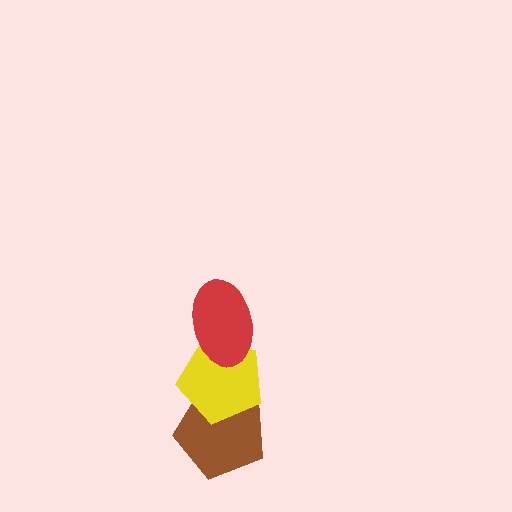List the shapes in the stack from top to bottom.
From top to bottom: the red ellipse, the yellow pentagon, the brown pentagon.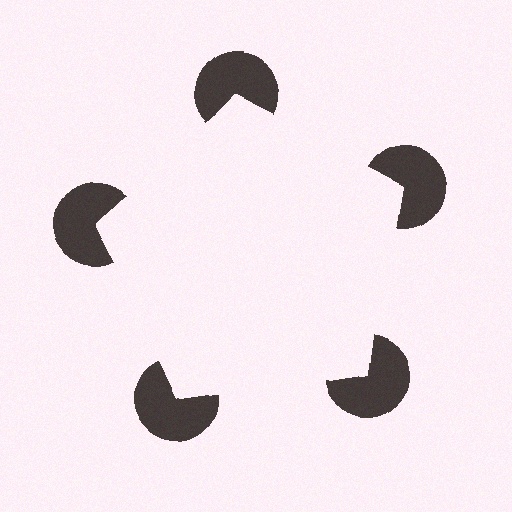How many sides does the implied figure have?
5 sides.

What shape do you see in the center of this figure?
An illusory pentagon — its edges are inferred from the aligned wedge cuts in the pac-man discs, not physically drawn.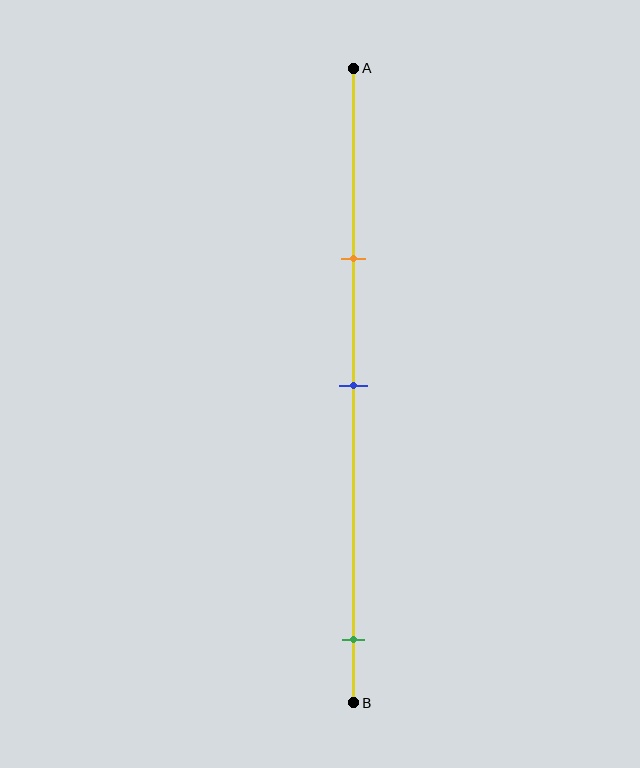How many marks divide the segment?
There are 3 marks dividing the segment.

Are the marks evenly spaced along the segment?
No, the marks are not evenly spaced.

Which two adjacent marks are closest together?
The orange and blue marks are the closest adjacent pair.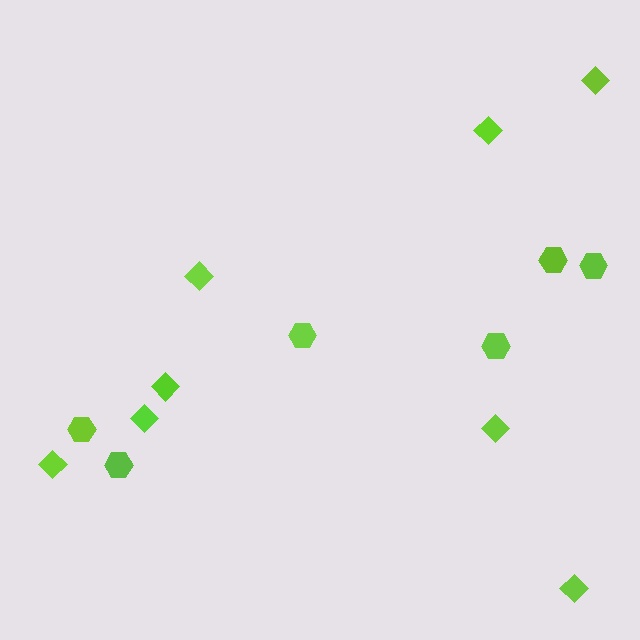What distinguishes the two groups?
There are 2 groups: one group of hexagons (6) and one group of diamonds (8).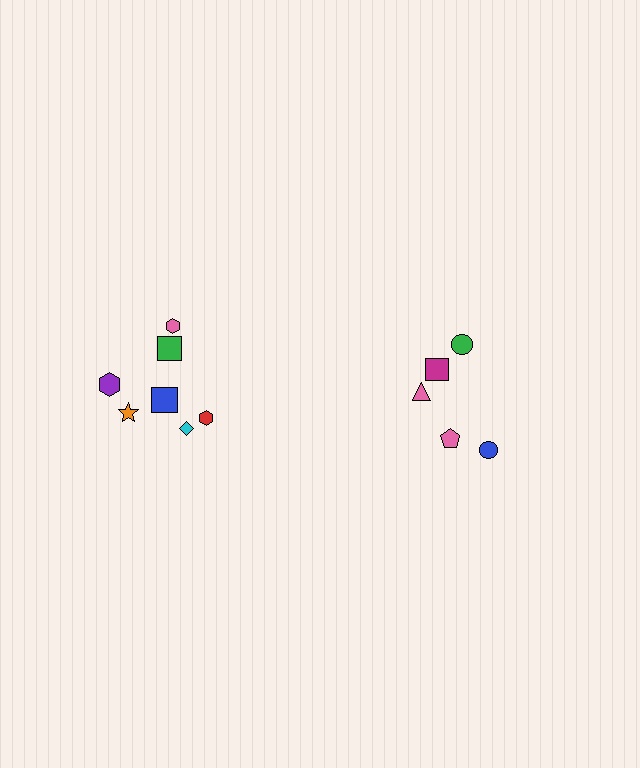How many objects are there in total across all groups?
There are 12 objects.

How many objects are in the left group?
There are 7 objects.